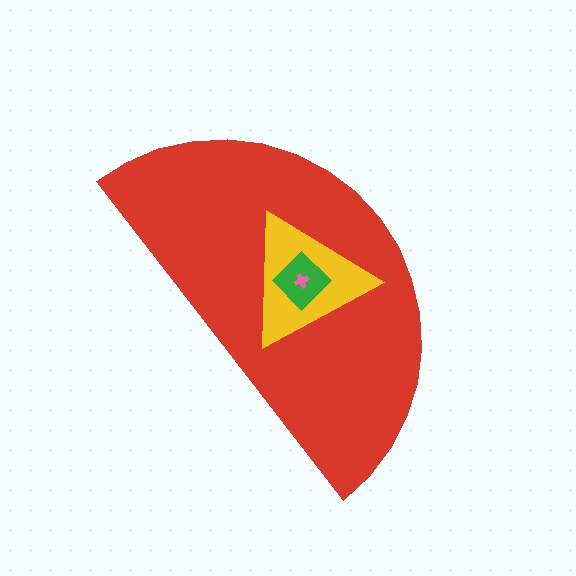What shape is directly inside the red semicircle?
The yellow triangle.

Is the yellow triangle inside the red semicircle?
Yes.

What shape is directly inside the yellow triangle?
The green diamond.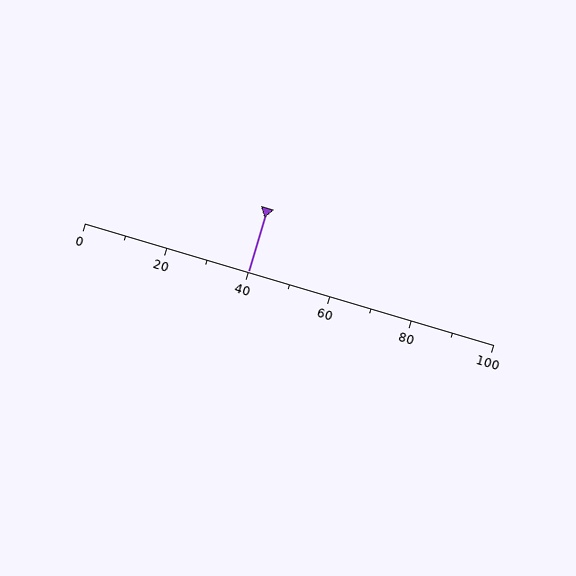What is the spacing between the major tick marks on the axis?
The major ticks are spaced 20 apart.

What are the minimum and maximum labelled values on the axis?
The axis runs from 0 to 100.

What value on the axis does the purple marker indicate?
The marker indicates approximately 40.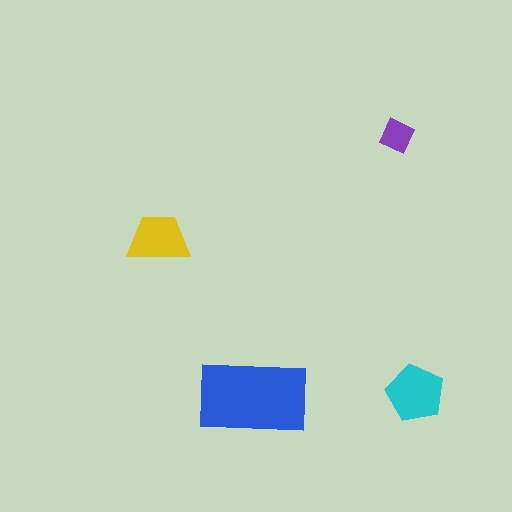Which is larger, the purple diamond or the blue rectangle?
The blue rectangle.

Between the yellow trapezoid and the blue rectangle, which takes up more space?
The blue rectangle.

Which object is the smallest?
The purple diamond.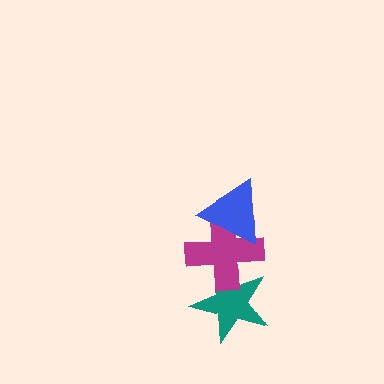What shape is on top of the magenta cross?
The blue triangle is on top of the magenta cross.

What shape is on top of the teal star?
The magenta cross is on top of the teal star.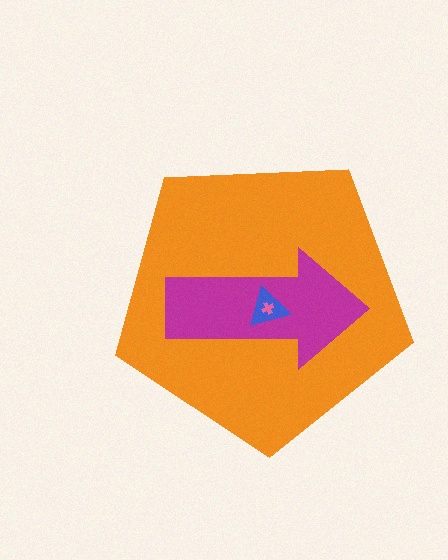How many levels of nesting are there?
4.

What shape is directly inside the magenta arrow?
The blue triangle.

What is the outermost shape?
The orange pentagon.